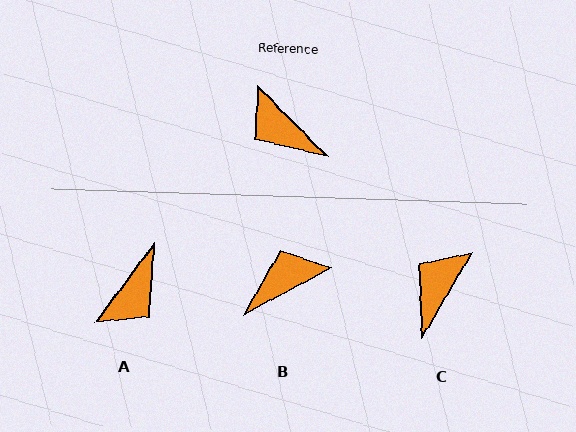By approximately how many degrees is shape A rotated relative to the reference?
Approximately 99 degrees counter-clockwise.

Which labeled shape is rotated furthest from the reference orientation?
B, about 107 degrees away.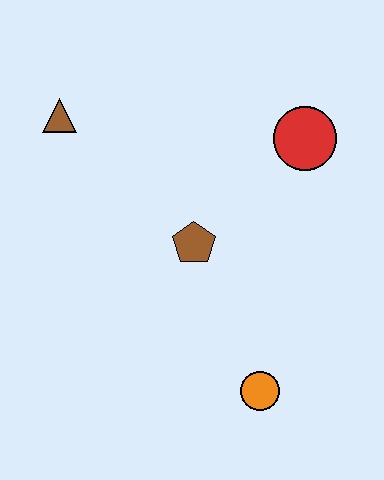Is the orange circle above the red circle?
No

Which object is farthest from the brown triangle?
The orange circle is farthest from the brown triangle.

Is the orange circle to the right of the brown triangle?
Yes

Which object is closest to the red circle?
The brown pentagon is closest to the red circle.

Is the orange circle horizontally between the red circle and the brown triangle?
Yes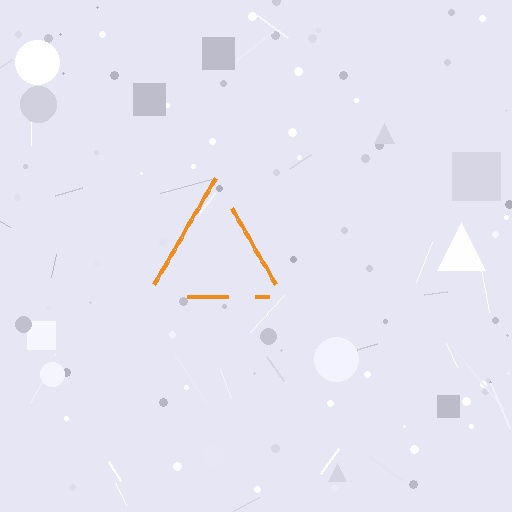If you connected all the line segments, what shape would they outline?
They would outline a triangle.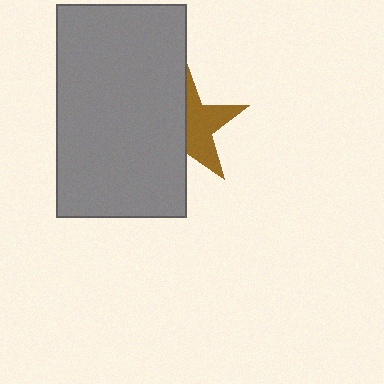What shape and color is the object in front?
The object in front is a gray rectangle.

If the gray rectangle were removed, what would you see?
You would see the complete brown star.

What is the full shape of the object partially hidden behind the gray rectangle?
The partially hidden object is a brown star.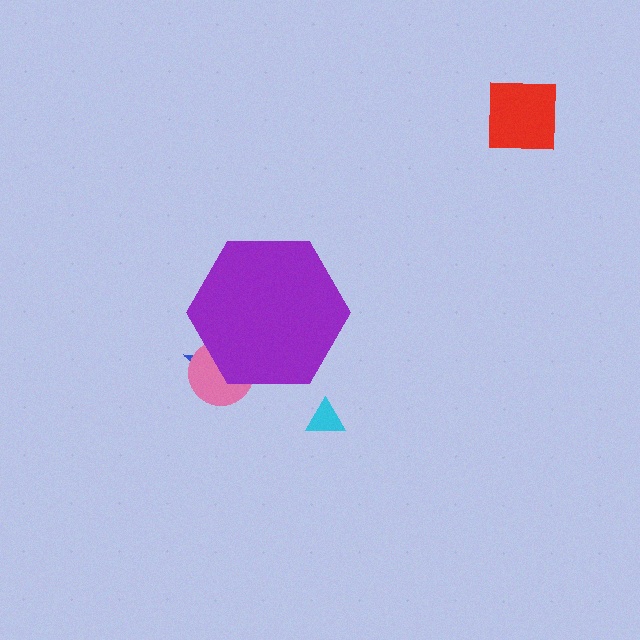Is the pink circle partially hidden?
Yes, the pink circle is partially hidden behind the purple hexagon.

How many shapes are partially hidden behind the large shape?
2 shapes are partially hidden.